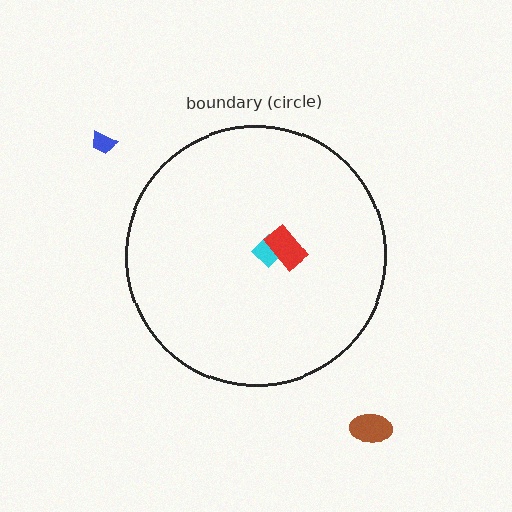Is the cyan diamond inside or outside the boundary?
Inside.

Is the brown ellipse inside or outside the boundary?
Outside.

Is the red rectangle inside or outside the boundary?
Inside.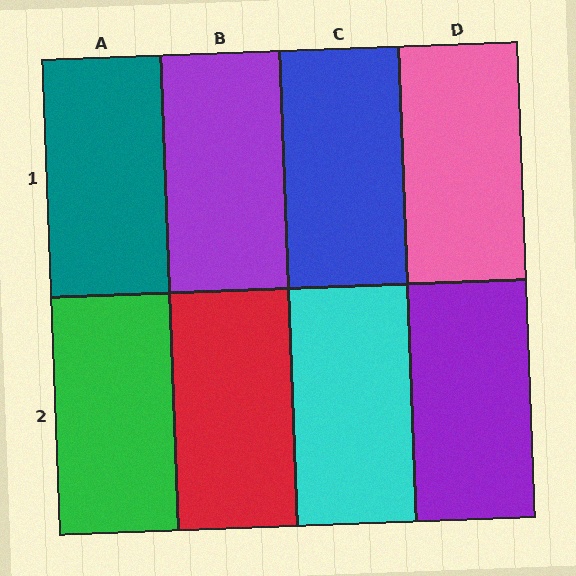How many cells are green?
1 cell is green.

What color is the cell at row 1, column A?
Teal.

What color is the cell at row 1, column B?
Purple.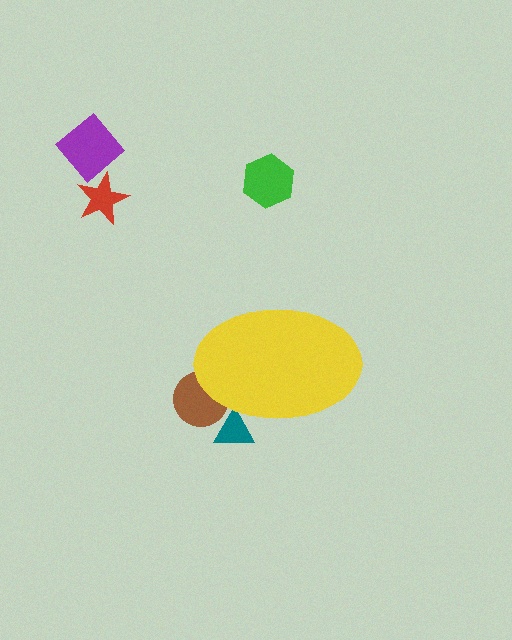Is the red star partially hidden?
No, the red star is fully visible.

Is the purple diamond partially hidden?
No, the purple diamond is fully visible.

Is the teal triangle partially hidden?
Yes, the teal triangle is partially hidden behind the yellow ellipse.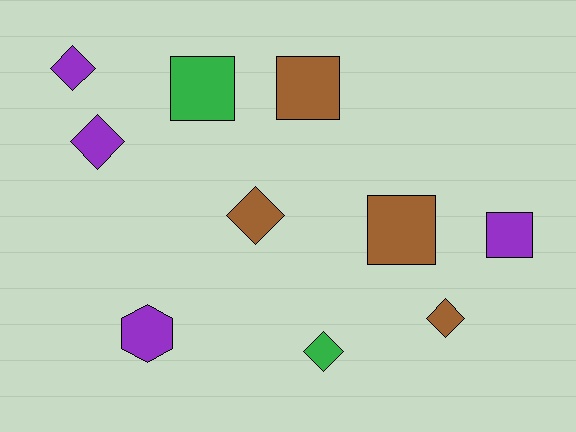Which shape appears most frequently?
Diamond, with 5 objects.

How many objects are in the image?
There are 10 objects.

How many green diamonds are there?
There is 1 green diamond.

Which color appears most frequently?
Purple, with 4 objects.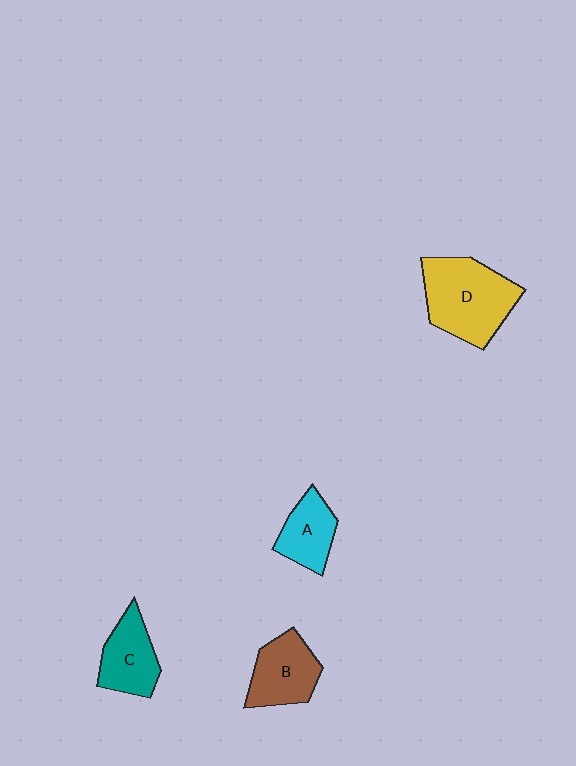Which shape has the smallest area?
Shape A (cyan).